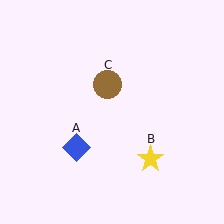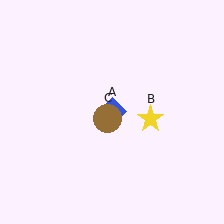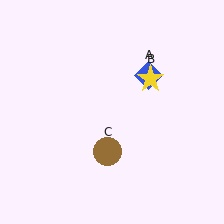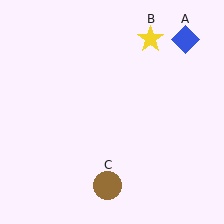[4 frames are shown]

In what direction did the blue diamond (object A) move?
The blue diamond (object A) moved up and to the right.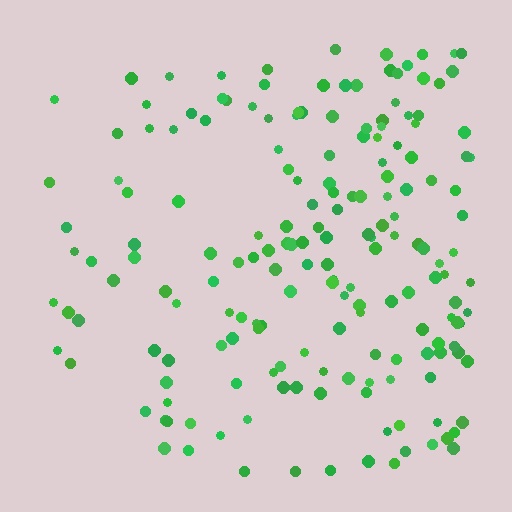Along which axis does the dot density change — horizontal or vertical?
Horizontal.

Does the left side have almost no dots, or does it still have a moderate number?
Still a moderate number, just noticeably fewer than the right.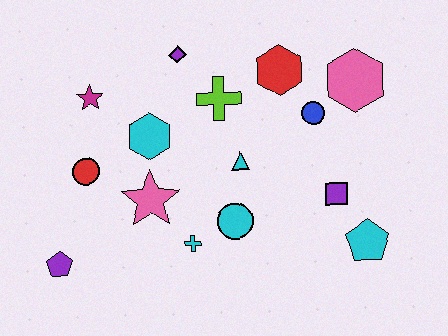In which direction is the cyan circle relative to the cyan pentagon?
The cyan circle is to the left of the cyan pentagon.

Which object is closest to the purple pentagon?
The red circle is closest to the purple pentagon.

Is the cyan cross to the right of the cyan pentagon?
No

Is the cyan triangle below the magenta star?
Yes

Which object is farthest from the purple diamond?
The cyan pentagon is farthest from the purple diamond.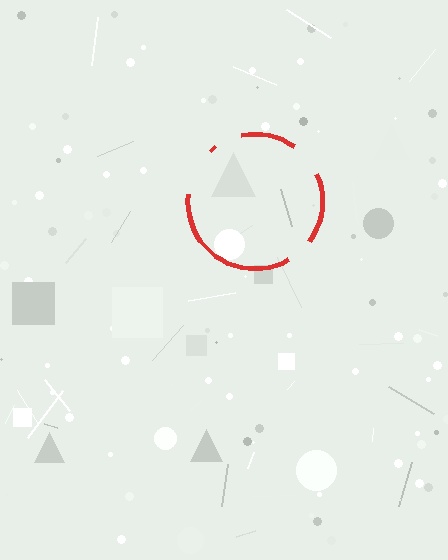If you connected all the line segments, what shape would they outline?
They would outline a circle.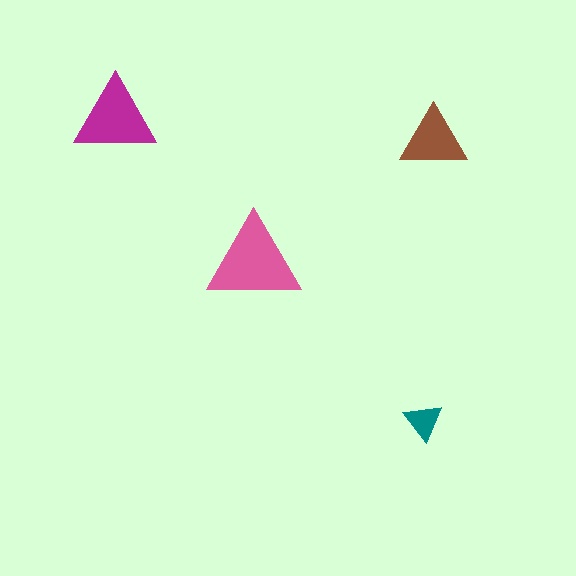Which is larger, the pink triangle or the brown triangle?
The pink one.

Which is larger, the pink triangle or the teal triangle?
The pink one.